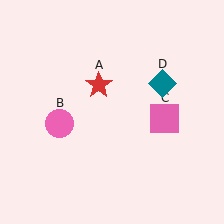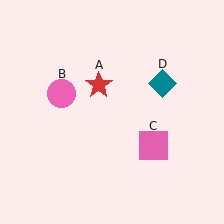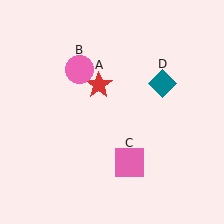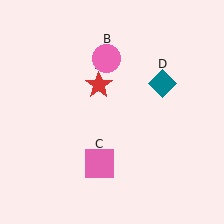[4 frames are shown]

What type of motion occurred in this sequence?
The pink circle (object B), pink square (object C) rotated clockwise around the center of the scene.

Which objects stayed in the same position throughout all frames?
Red star (object A) and teal diamond (object D) remained stationary.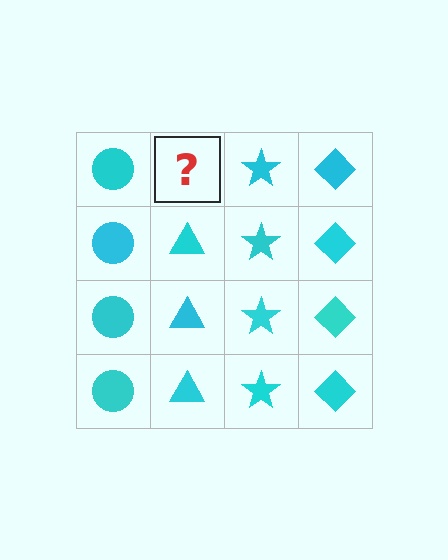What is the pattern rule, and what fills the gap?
The rule is that each column has a consistent shape. The gap should be filled with a cyan triangle.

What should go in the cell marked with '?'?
The missing cell should contain a cyan triangle.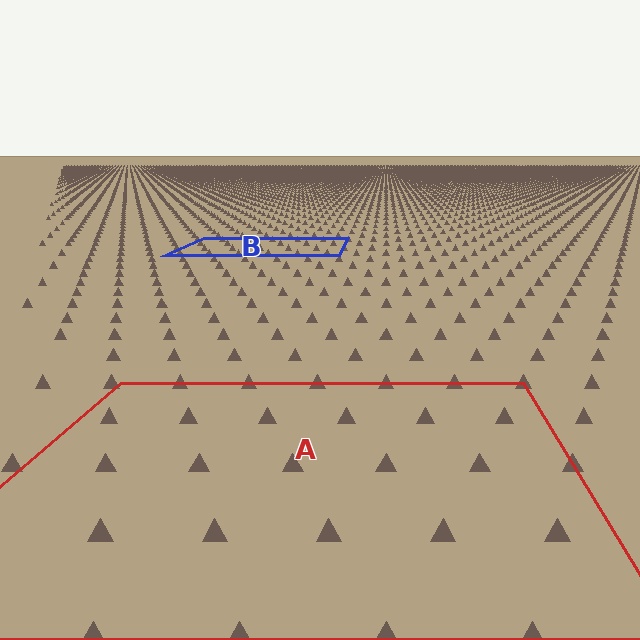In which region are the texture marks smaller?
The texture marks are smaller in region B, because it is farther away.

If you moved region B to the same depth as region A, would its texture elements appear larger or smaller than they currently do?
They would appear larger. At a closer depth, the same texture elements are projected at a bigger on-screen size.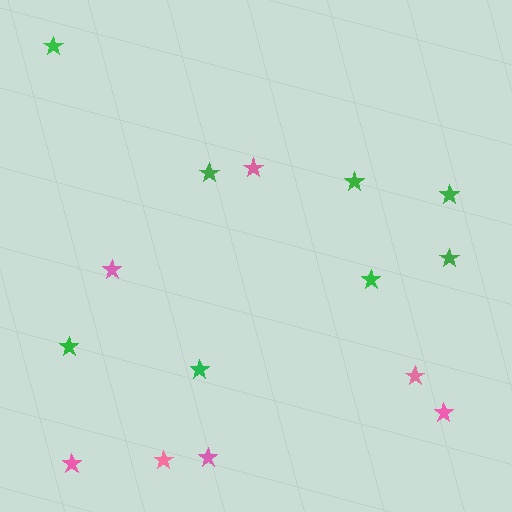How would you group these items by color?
There are 2 groups: one group of green stars (8) and one group of pink stars (7).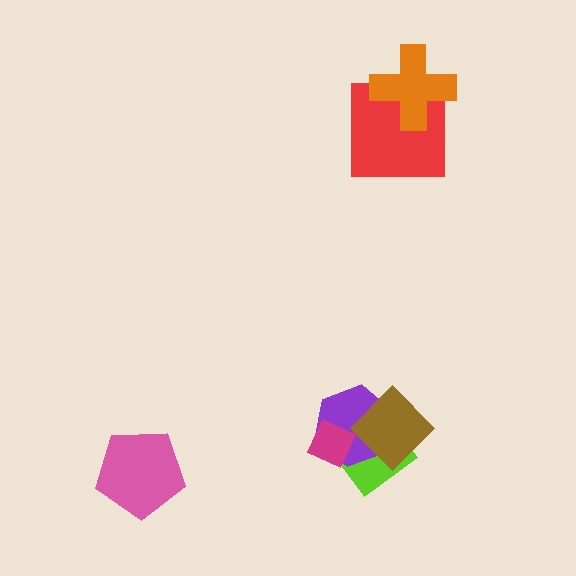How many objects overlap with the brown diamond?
2 objects overlap with the brown diamond.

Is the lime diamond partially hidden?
Yes, it is partially covered by another shape.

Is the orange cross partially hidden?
No, no other shape covers it.